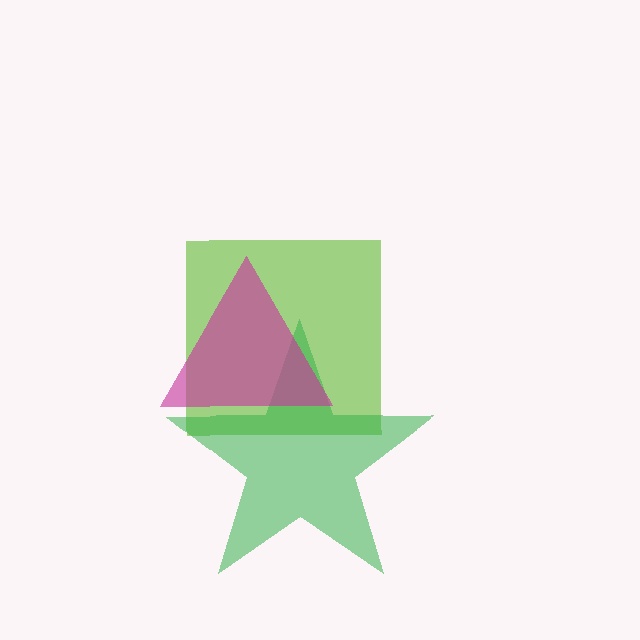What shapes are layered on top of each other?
The layered shapes are: a lime square, a green star, a magenta triangle.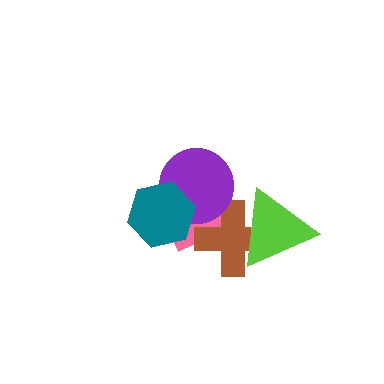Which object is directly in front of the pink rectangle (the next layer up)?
The brown cross is directly in front of the pink rectangle.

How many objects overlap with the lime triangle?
1 object overlaps with the lime triangle.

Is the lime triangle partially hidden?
No, no other shape covers it.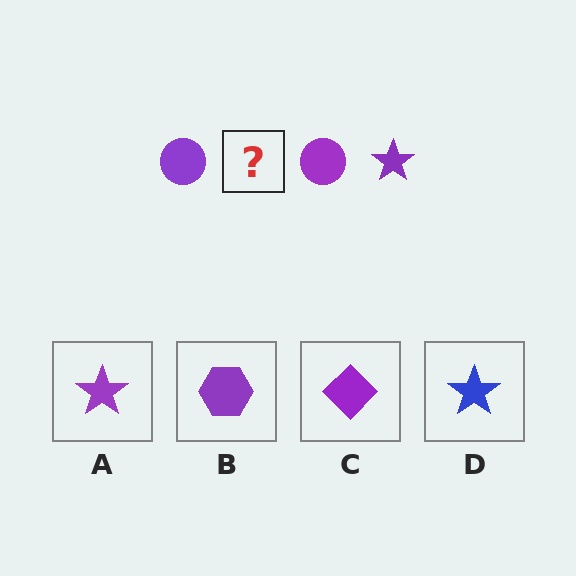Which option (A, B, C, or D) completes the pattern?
A.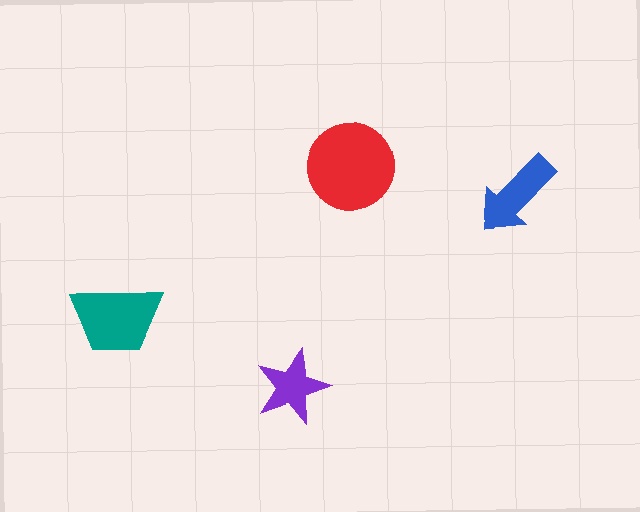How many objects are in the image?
There are 4 objects in the image.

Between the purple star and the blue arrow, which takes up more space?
The blue arrow.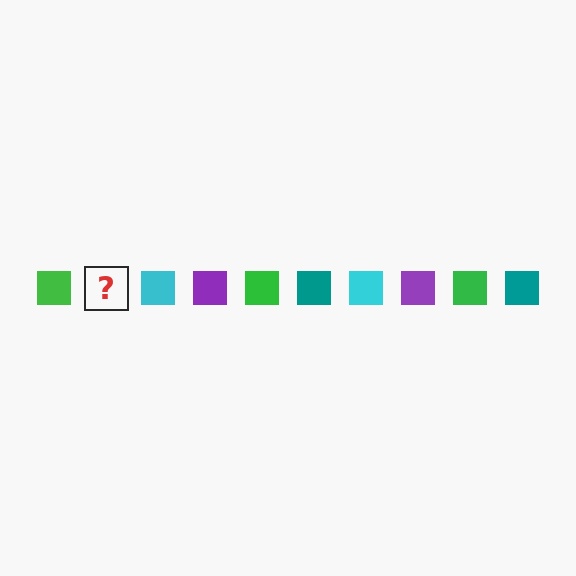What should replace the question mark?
The question mark should be replaced with a teal square.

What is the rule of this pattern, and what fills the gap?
The rule is that the pattern cycles through green, teal, cyan, purple squares. The gap should be filled with a teal square.